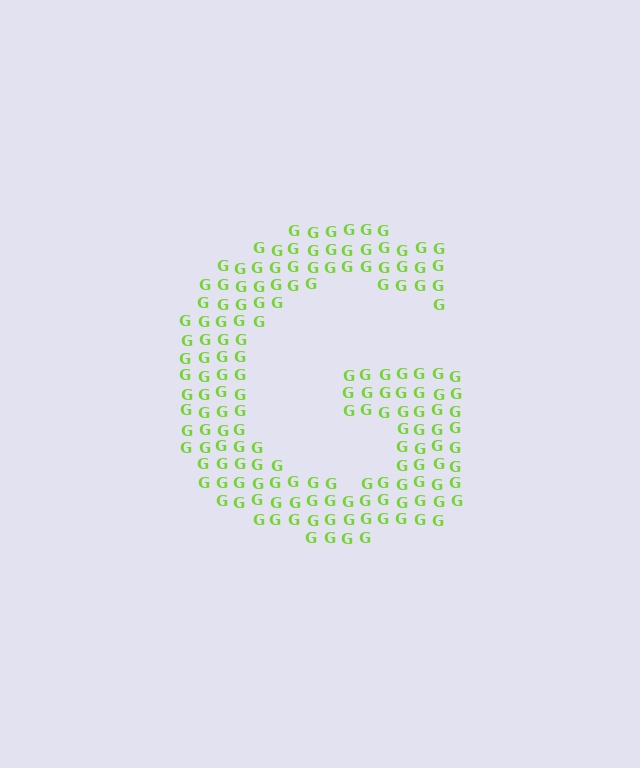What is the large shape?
The large shape is the letter G.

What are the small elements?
The small elements are letter G's.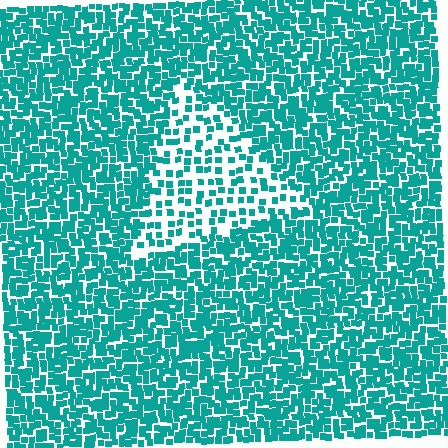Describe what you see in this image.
The image contains small teal elements arranged at two different densities. A triangle-shaped region is visible where the elements are less densely packed than the surrounding area.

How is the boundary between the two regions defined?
The boundary is defined by a change in element density (approximately 2.2x ratio). All elements are the same color, size, and shape.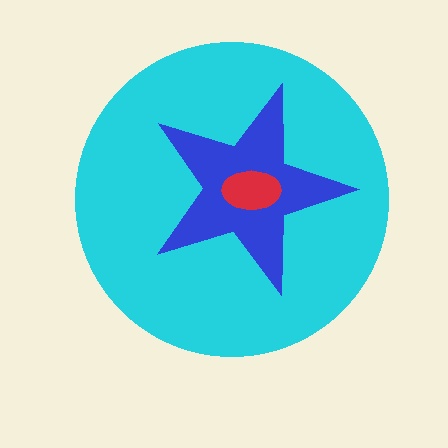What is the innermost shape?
The red ellipse.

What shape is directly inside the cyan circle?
The blue star.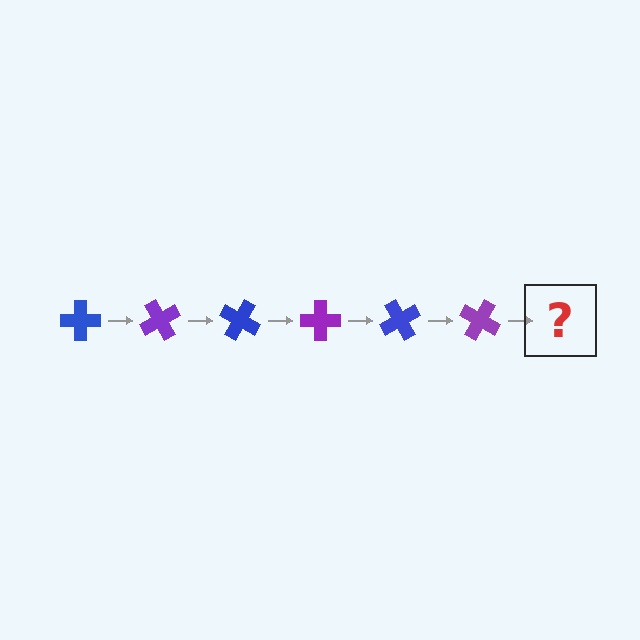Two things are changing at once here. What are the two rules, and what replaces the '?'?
The two rules are that it rotates 60 degrees each step and the color cycles through blue and purple. The '?' should be a blue cross, rotated 360 degrees from the start.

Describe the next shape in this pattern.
It should be a blue cross, rotated 360 degrees from the start.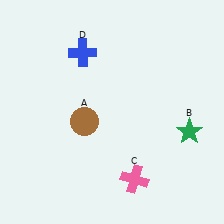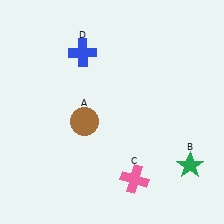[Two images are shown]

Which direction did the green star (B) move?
The green star (B) moved down.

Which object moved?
The green star (B) moved down.